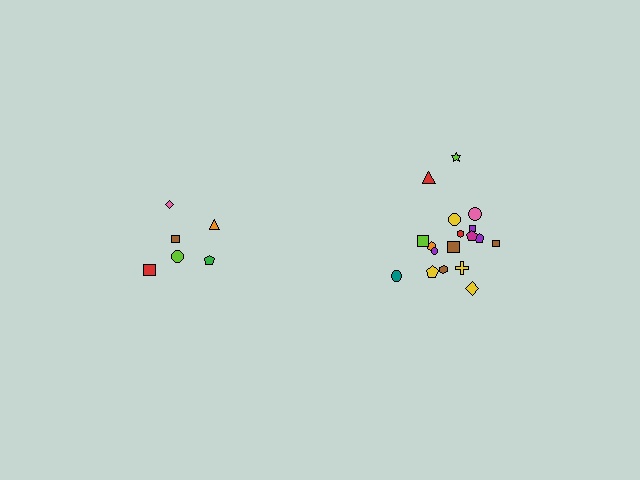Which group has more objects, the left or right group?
The right group.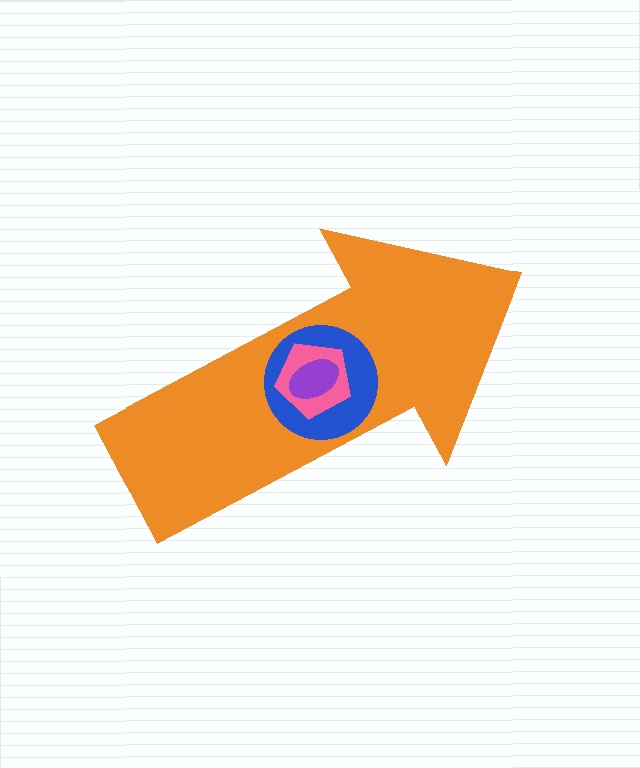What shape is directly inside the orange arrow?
The blue circle.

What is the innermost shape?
The purple ellipse.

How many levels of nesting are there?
4.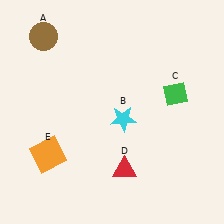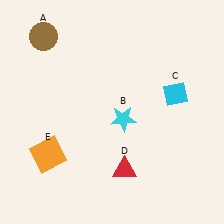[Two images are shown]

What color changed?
The diamond (C) changed from green in Image 1 to cyan in Image 2.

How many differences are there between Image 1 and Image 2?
There is 1 difference between the two images.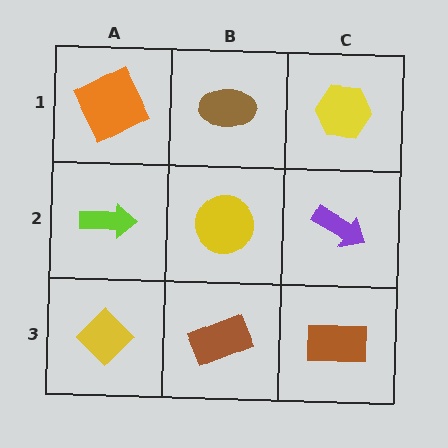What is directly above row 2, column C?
A yellow hexagon.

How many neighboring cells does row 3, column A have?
2.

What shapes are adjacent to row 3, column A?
A lime arrow (row 2, column A), a brown rectangle (row 3, column B).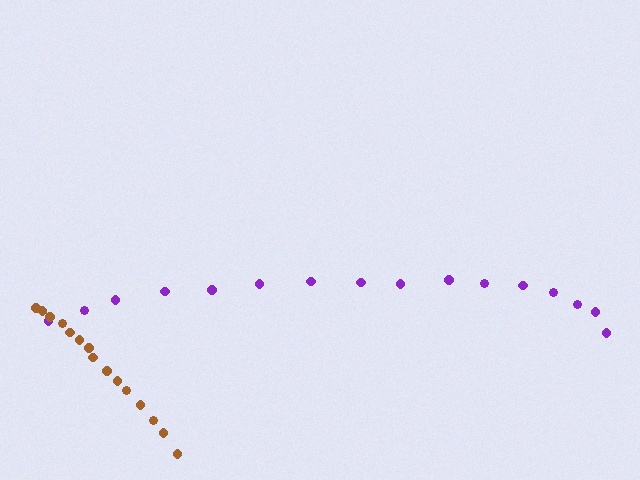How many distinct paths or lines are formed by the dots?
There are 2 distinct paths.